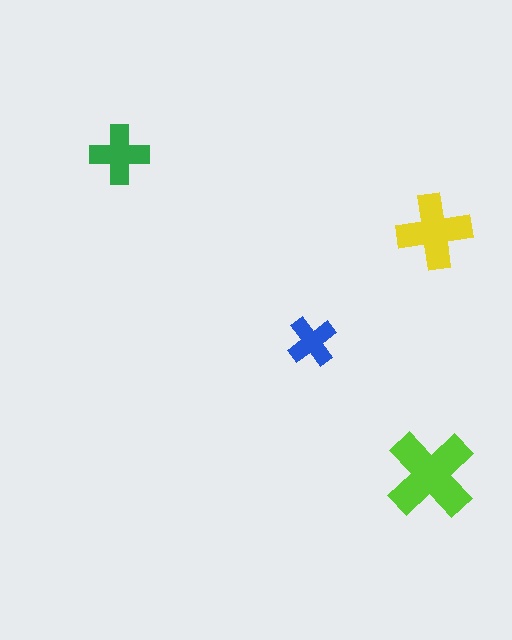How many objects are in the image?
There are 4 objects in the image.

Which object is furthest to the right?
The yellow cross is rightmost.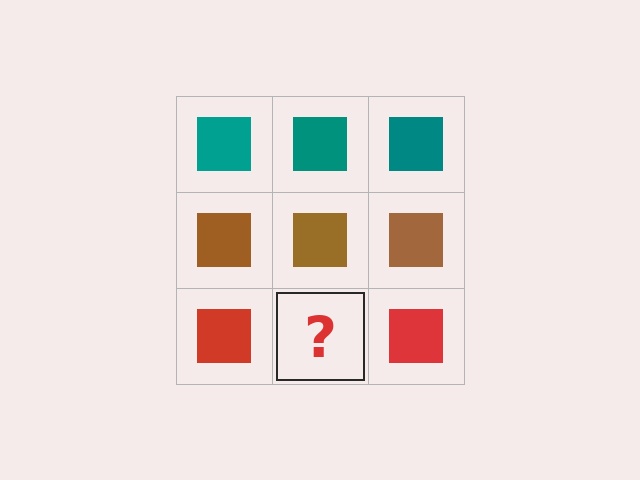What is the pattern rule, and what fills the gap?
The rule is that each row has a consistent color. The gap should be filled with a red square.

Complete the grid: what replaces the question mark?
The question mark should be replaced with a red square.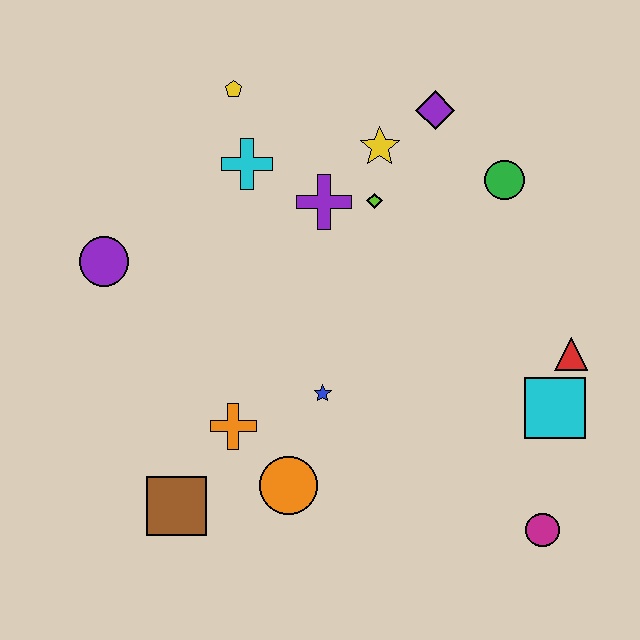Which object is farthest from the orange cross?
The purple diamond is farthest from the orange cross.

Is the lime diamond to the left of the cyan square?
Yes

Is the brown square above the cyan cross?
No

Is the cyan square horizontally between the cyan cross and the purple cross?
No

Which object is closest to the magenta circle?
The cyan square is closest to the magenta circle.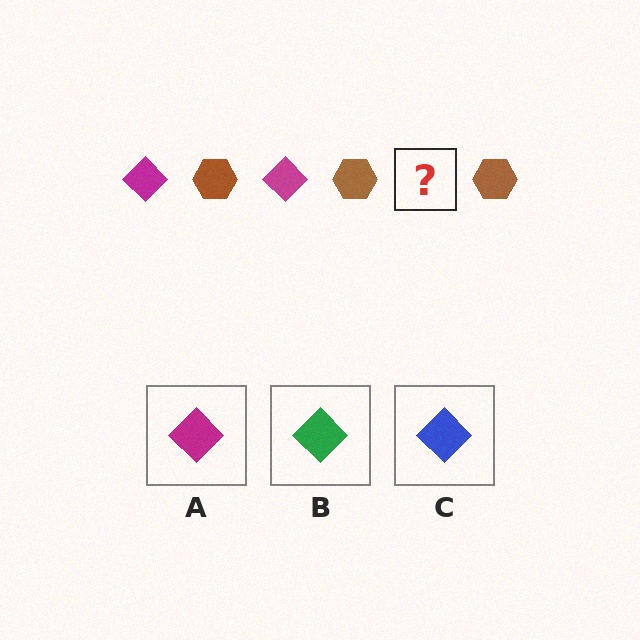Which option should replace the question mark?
Option A.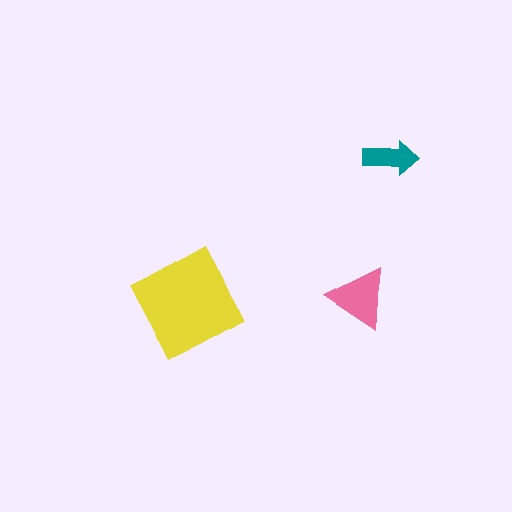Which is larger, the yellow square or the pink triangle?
The yellow square.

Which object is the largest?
The yellow square.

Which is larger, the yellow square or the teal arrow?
The yellow square.